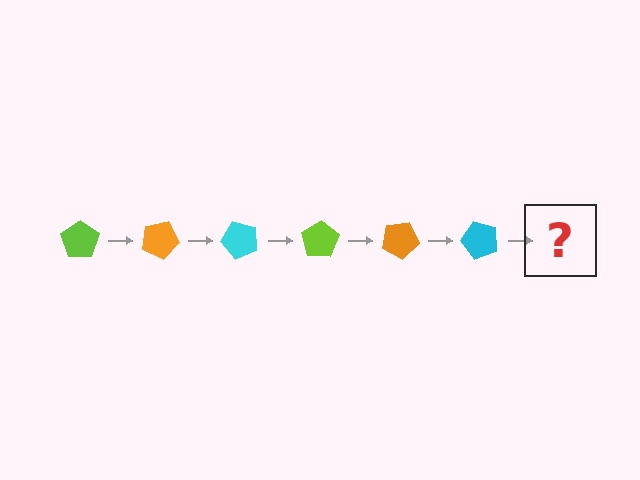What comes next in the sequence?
The next element should be a lime pentagon, rotated 150 degrees from the start.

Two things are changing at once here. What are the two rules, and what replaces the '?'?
The two rules are that it rotates 25 degrees each step and the color cycles through lime, orange, and cyan. The '?' should be a lime pentagon, rotated 150 degrees from the start.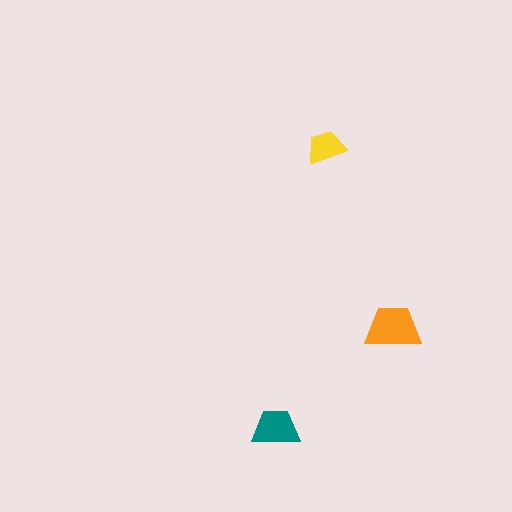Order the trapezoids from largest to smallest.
the orange one, the teal one, the yellow one.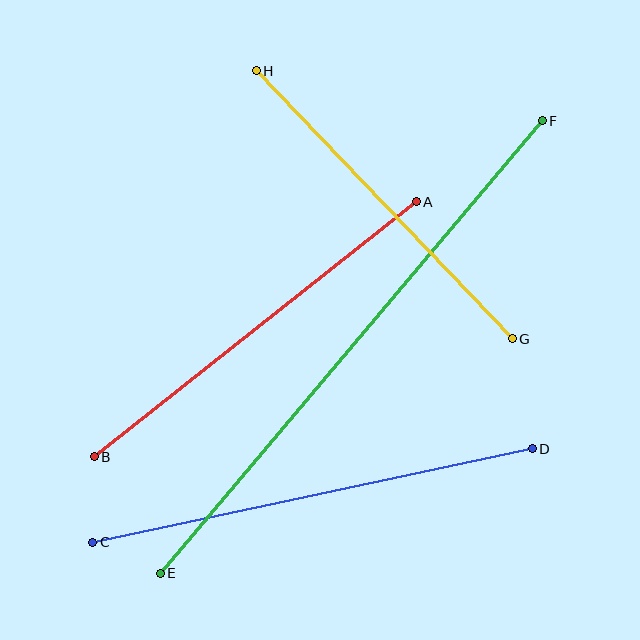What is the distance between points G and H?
The distance is approximately 371 pixels.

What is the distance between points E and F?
The distance is approximately 592 pixels.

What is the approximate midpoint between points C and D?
The midpoint is at approximately (312, 495) pixels.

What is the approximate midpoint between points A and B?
The midpoint is at approximately (255, 329) pixels.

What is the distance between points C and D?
The distance is approximately 450 pixels.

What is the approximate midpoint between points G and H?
The midpoint is at approximately (384, 205) pixels.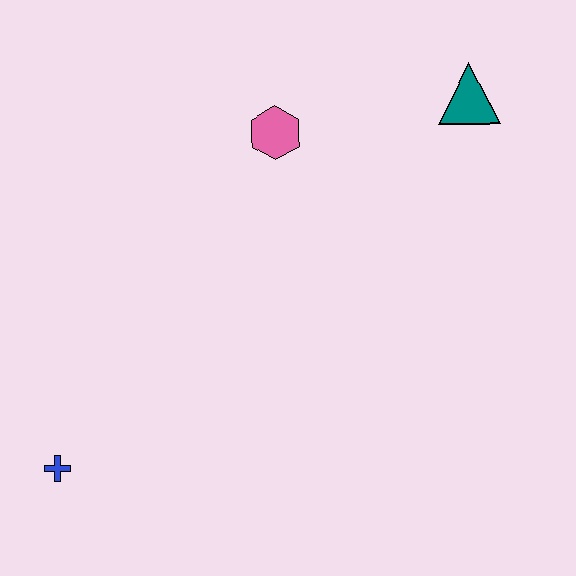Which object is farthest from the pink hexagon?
The blue cross is farthest from the pink hexagon.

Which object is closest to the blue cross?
The pink hexagon is closest to the blue cross.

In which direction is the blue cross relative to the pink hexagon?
The blue cross is below the pink hexagon.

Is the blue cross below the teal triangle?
Yes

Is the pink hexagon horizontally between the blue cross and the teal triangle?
Yes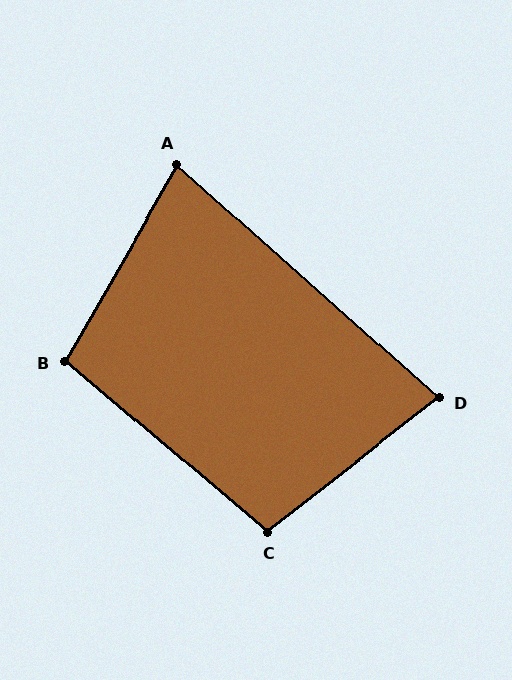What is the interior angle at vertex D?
Approximately 80 degrees (acute).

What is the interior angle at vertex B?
Approximately 100 degrees (obtuse).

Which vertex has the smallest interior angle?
A, at approximately 78 degrees.